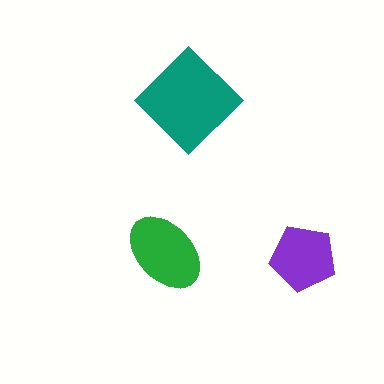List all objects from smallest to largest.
The purple pentagon, the green ellipse, the teal diamond.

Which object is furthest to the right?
The purple pentagon is rightmost.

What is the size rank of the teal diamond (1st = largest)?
1st.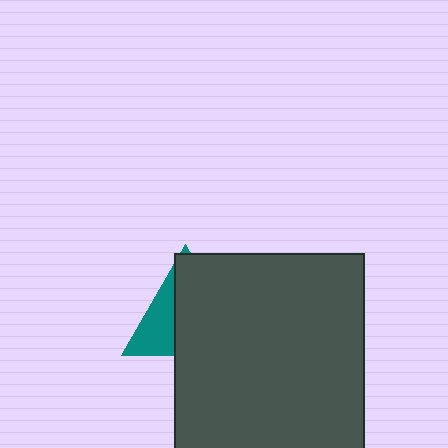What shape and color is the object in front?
The object in front is a dark gray rectangle.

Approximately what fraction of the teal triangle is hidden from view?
Roughly 66% of the teal triangle is hidden behind the dark gray rectangle.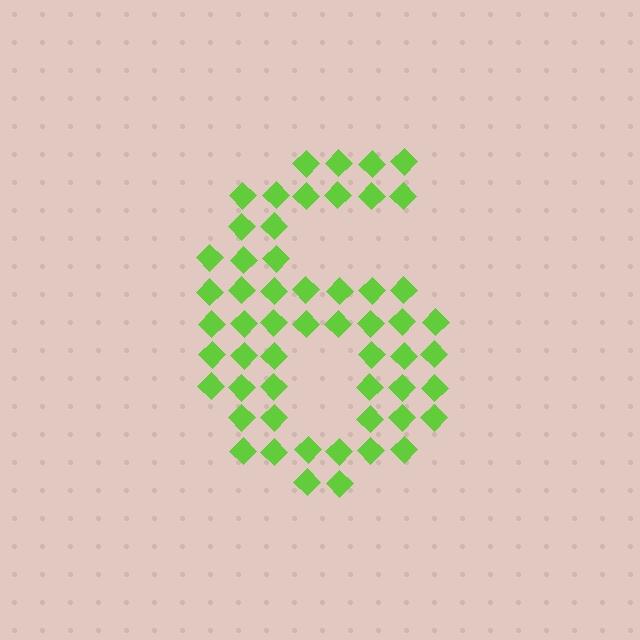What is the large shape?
The large shape is the digit 6.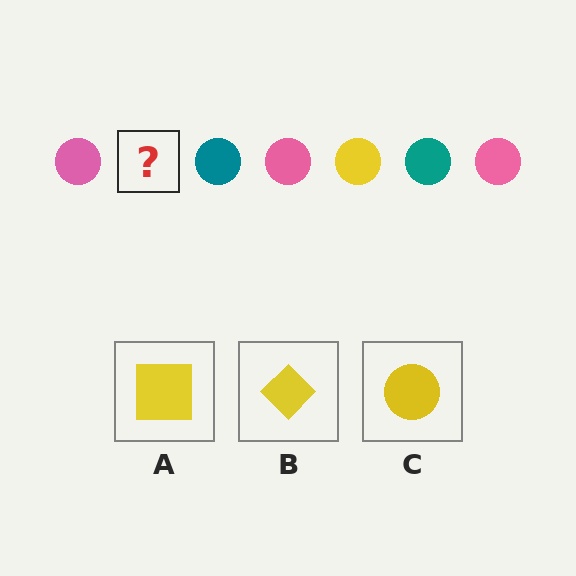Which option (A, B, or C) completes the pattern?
C.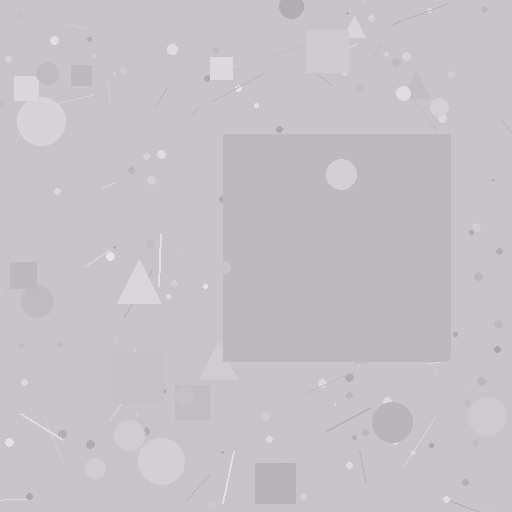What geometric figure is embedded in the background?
A square is embedded in the background.